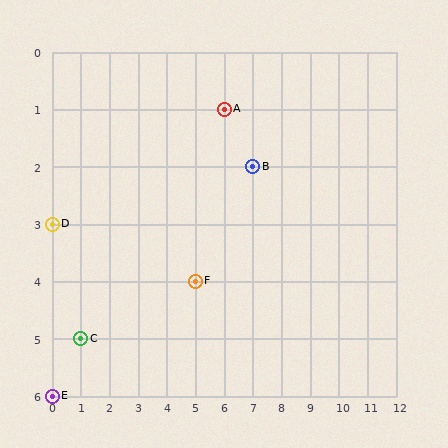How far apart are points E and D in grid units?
Points E and D are 3 rows apart.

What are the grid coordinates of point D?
Point D is at grid coordinates (0, 3).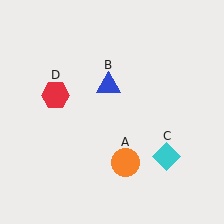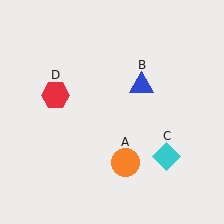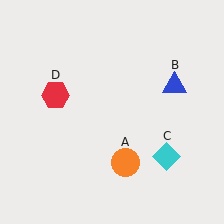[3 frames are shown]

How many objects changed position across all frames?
1 object changed position: blue triangle (object B).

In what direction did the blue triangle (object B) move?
The blue triangle (object B) moved right.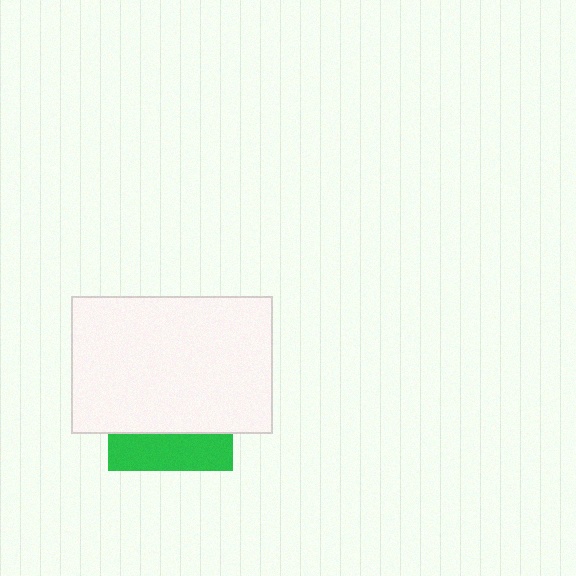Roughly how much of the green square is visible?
A small part of it is visible (roughly 30%).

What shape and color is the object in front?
The object in front is a white rectangle.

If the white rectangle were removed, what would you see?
You would see the complete green square.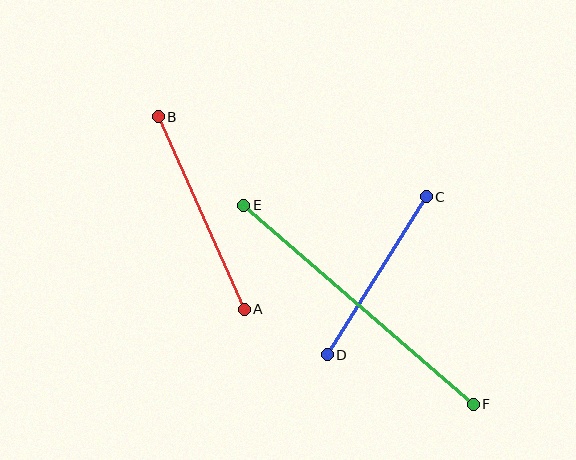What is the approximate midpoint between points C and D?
The midpoint is at approximately (377, 276) pixels.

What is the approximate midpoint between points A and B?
The midpoint is at approximately (201, 213) pixels.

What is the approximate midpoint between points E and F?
The midpoint is at approximately (359, 305) pixels.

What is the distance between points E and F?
The distance is approximately 304 pixels.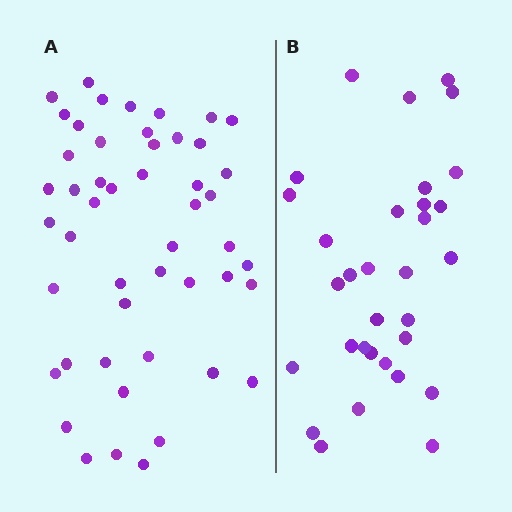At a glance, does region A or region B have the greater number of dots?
Region A (the left region) has more dots.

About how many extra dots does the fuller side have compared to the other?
Region A has approximately 15 more dots than region B.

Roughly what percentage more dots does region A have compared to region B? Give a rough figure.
About 55% more.